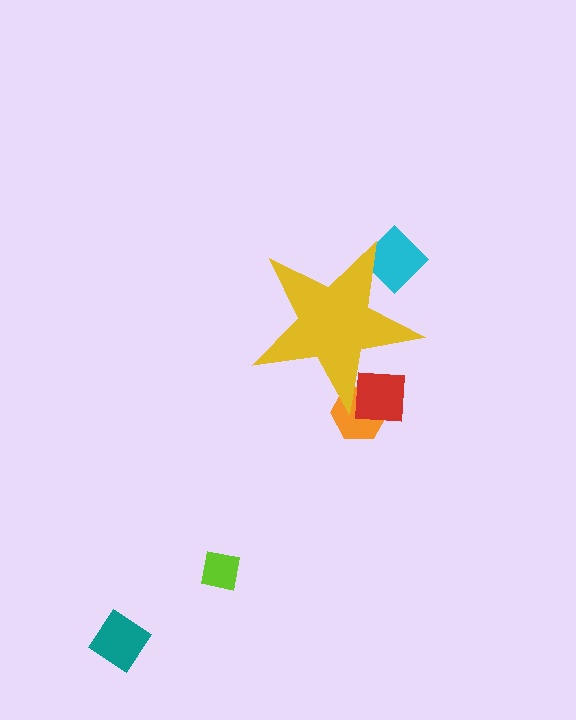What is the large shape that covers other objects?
A yellow star.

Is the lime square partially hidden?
No, the lime square is fully visible.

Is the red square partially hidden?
Yes, the red square is partially hidden behind the yellow star.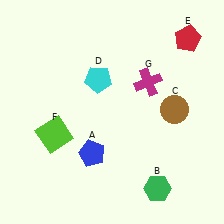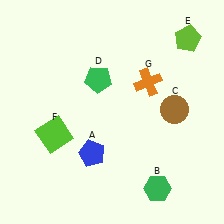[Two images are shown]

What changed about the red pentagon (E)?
In Image 1, E is red. In Image 2, it changed to lime.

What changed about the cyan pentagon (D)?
In Image 1, D is cyan. In Image 2, it changed to green.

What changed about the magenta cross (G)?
In Image 1, G is magenta. In Image 2, it changed to orange.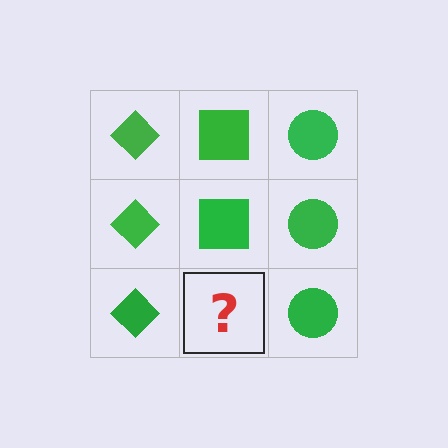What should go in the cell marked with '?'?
The missing cell should contain a green square.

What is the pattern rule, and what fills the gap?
The rule is that each column has a consistent shape. The gap should be filled with a green square.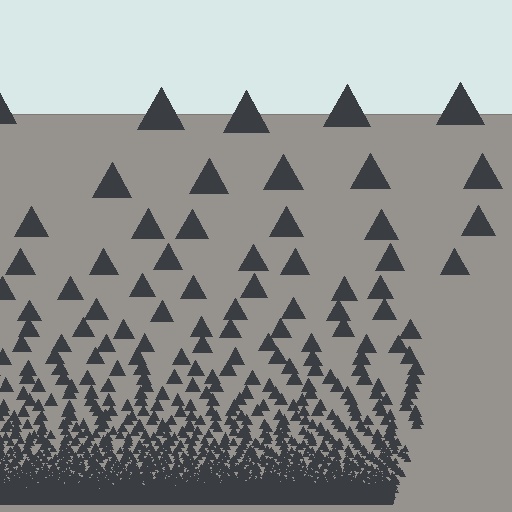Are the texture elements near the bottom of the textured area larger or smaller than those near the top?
Smaller. The gradient is inverted — elements near the bottom are smaller and denser.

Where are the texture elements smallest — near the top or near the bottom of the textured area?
Near the bottom.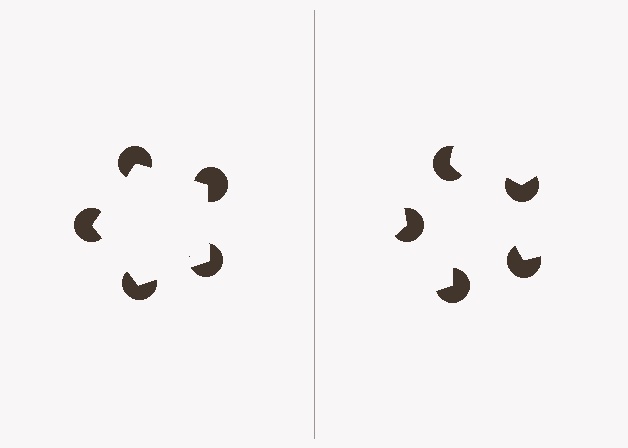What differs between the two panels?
The pac-man discs are positioned identically on both sides; only the wedge orientations differ. On the left they align to a pentagon; on the right they are misaligned.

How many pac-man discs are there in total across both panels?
10 — 5 on each side.